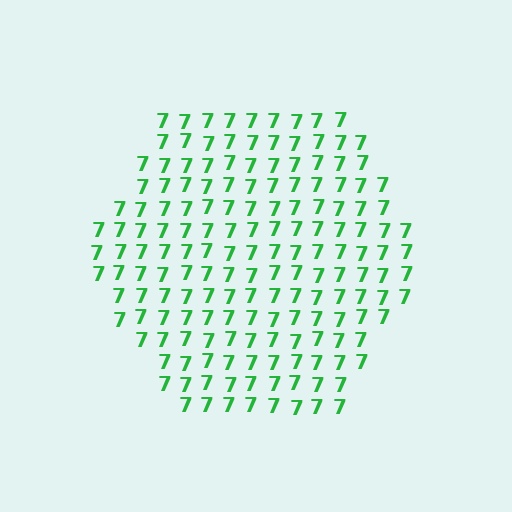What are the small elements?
The small elements are digit 7's.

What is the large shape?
The large shape is a hexagon.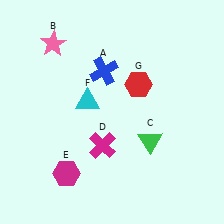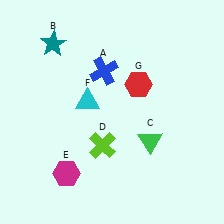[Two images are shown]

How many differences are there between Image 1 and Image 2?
There are 2 differences between the two images.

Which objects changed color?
B changed from pink to teal. D changed from magenta to lime.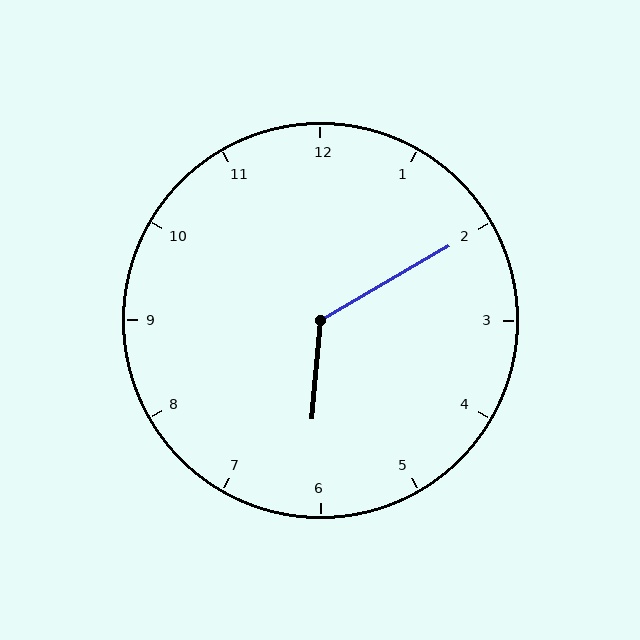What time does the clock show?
6:10.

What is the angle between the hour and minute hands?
Approximately 125 degrees.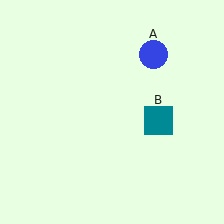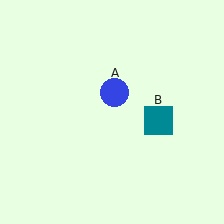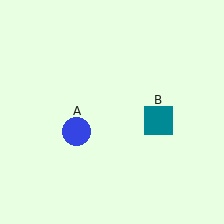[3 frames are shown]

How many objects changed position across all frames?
1 object changed position: blue circle (object A).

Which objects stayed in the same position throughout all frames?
Teal square (object B) remained stationary.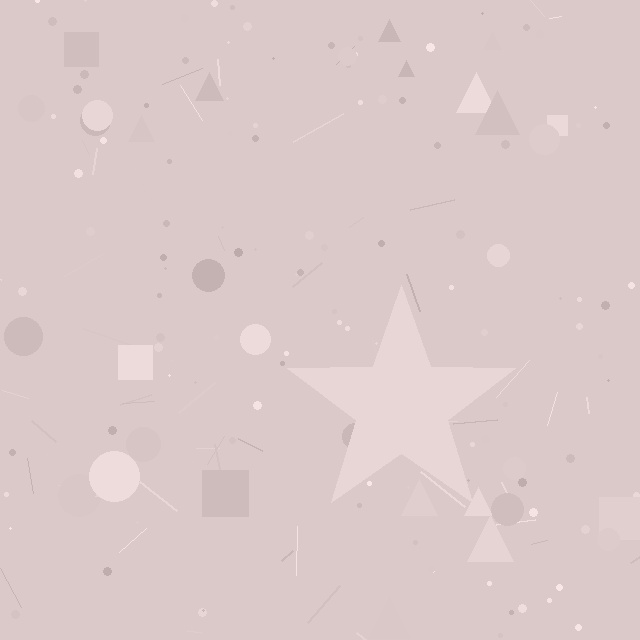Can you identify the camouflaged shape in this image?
The camouflaged shape is a star.